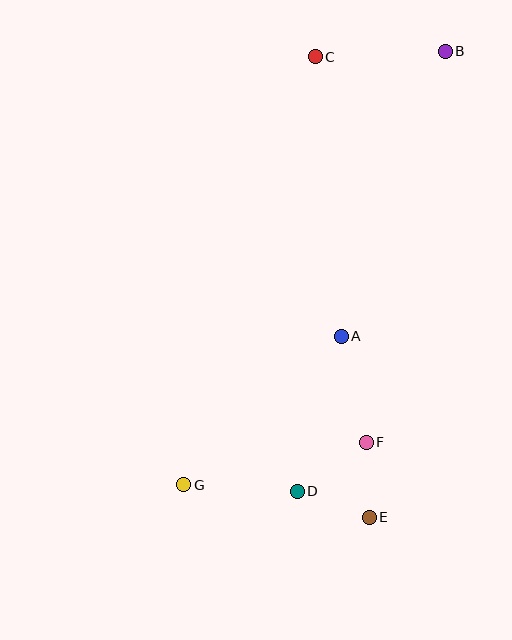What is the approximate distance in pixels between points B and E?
The distance between B and E is approximately 472 pixels.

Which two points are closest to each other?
Points E and F are closest to each other.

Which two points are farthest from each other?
Points B and G are farthest from each other.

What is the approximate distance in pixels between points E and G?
The distance between E and G is approximately 188 pixels.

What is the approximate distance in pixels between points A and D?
The distance between A and D is approximately 161 pixels.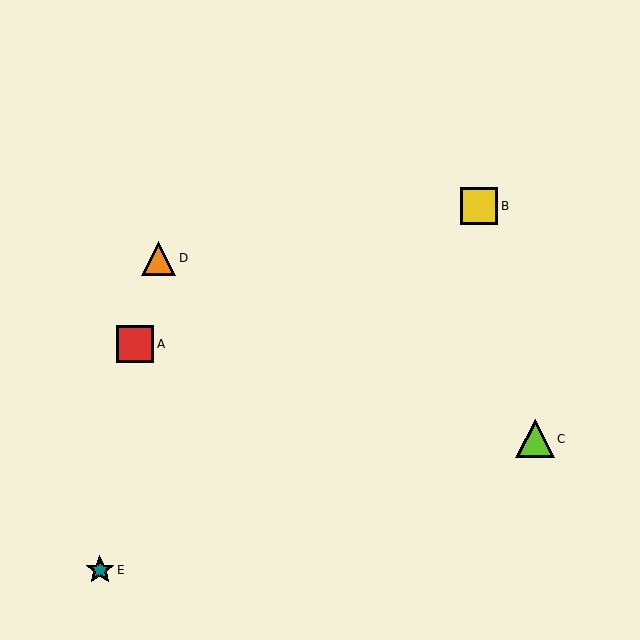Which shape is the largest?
The lime triangle (labeled C) is the largest.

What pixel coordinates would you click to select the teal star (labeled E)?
Click at (100, 570) to select the teal star E.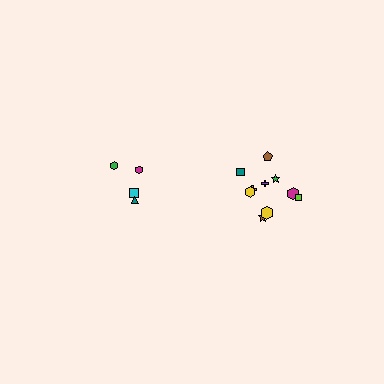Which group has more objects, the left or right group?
The right group.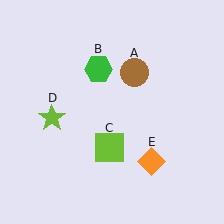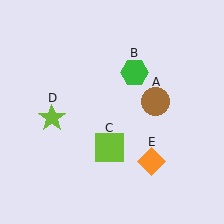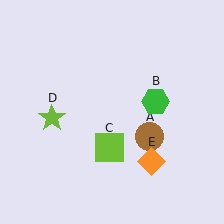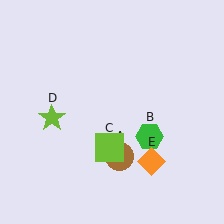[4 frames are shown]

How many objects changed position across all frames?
2 objects changed position: brown circle (object A), green hexagon (object B).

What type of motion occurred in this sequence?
The brown circle (object A), green hexagon (object B) rotated clockwise around the center of the scene.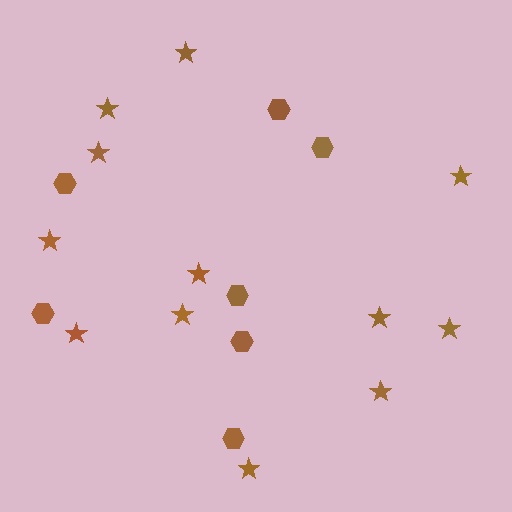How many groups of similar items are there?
There are 2 groups: one group of stars (12) and one group of hexagons (7).